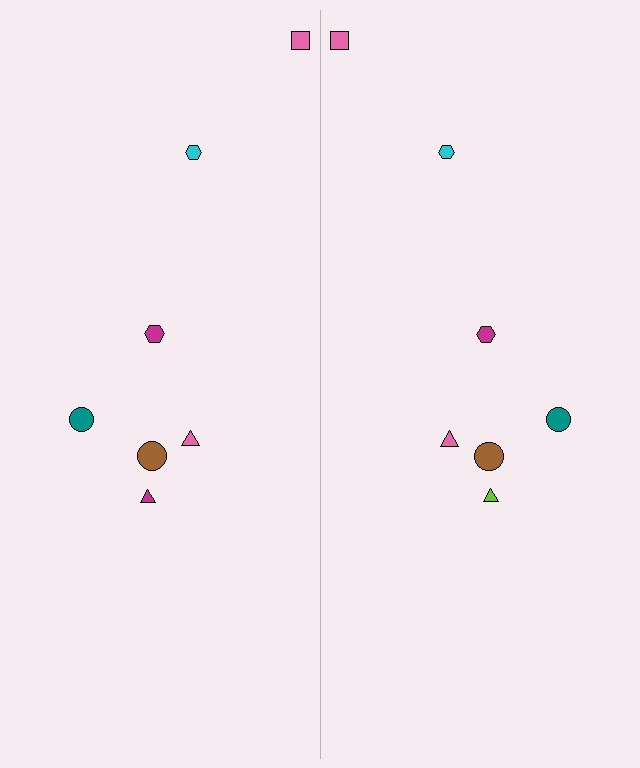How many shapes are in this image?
There are 14 shapes in this image.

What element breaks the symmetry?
The lime triangle on the right side breaks the symmetry — its mirror counterpart is magenta.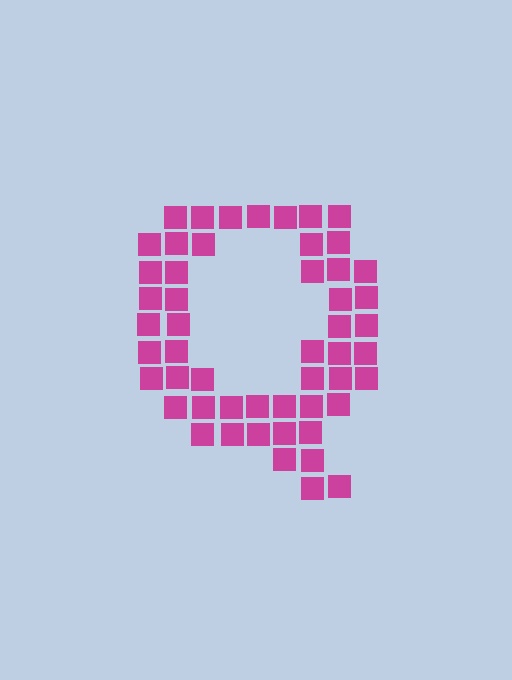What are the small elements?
The small elements are squares.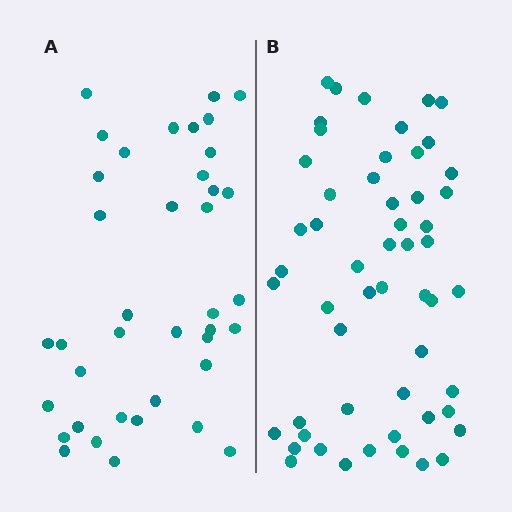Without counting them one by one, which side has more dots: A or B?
Region B (the right region) has more dots.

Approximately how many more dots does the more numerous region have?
Region B has approximately 15 more dots than region A.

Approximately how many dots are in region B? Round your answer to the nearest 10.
About 50 dots. (The exact count is 54, which rounds to 50.)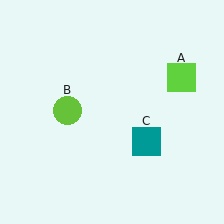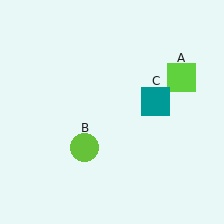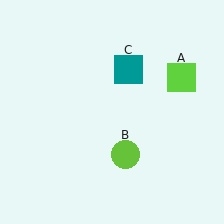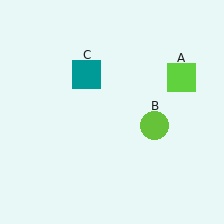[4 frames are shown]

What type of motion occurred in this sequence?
The lime circle (object B), teal square (object C) rotated counterclockwise around the center of the scene.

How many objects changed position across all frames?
2 objects changed position: lime circle (object B), teal square (object C).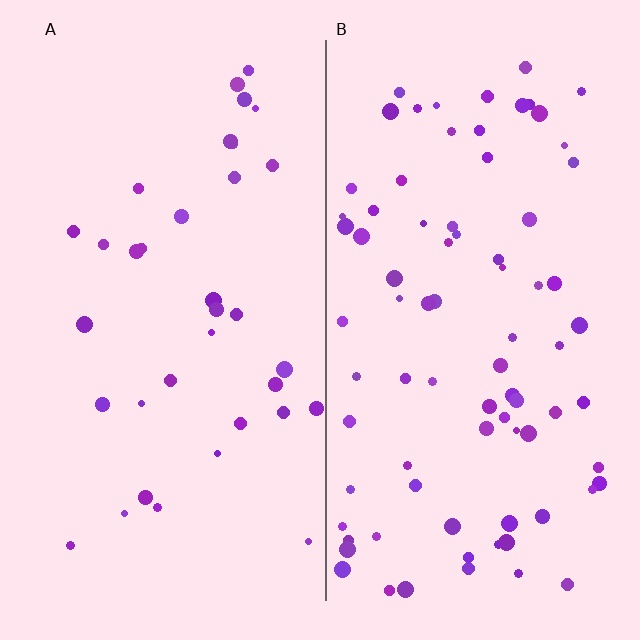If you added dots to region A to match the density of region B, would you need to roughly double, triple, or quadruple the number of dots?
Approximately double.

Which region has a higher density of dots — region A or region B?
B (the right).